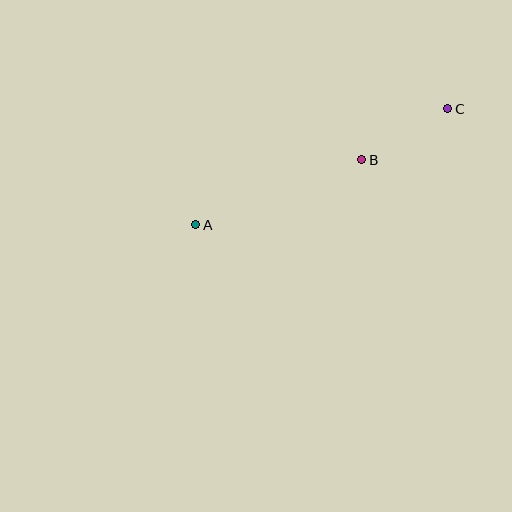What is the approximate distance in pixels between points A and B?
The distance between A and B is approximately 179 pixels.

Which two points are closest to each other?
Points B and C are closest to each other.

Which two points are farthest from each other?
Points A and C are farthest from each other.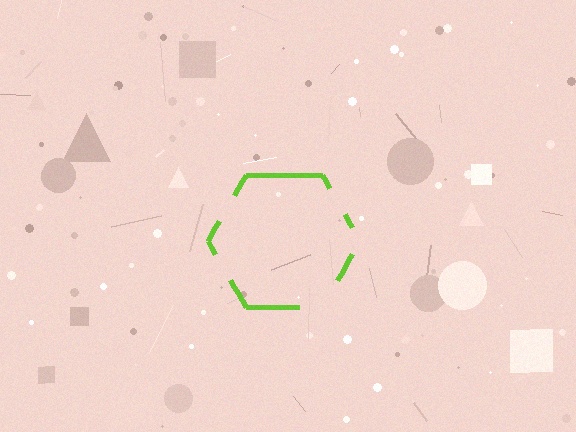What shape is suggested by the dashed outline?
The dashed outline suggests a hexagon.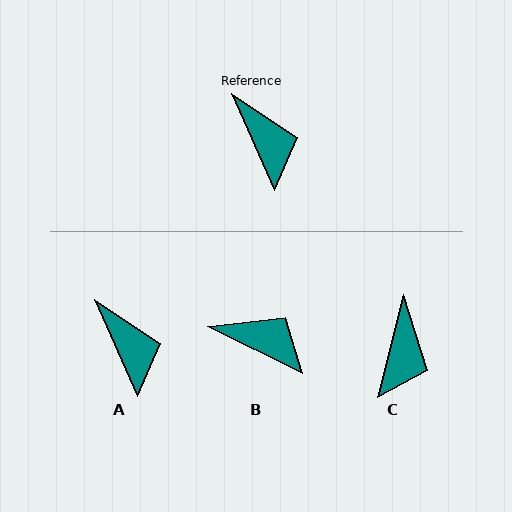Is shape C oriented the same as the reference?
No, it is off by about 38 degrees.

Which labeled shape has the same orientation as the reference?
A.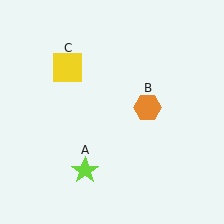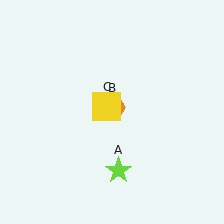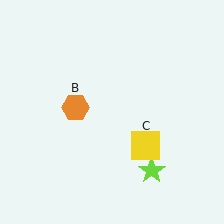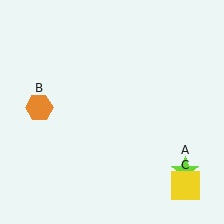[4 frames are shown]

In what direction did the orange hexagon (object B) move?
The orange hexagon (object B) moved left.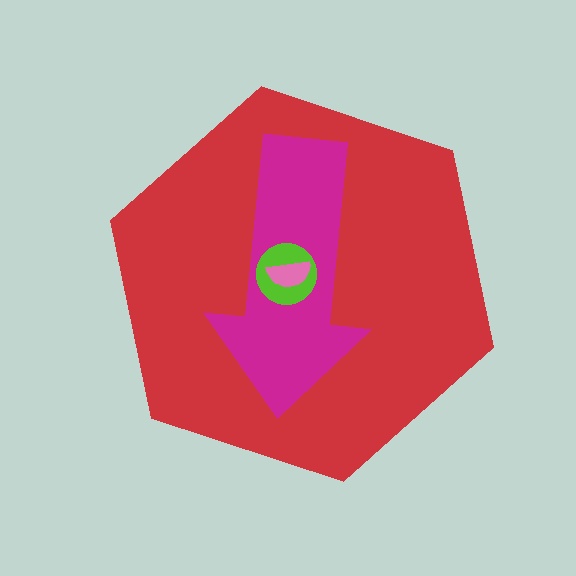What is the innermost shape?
The pink semicircle.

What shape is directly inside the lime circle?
The pink semicircle.